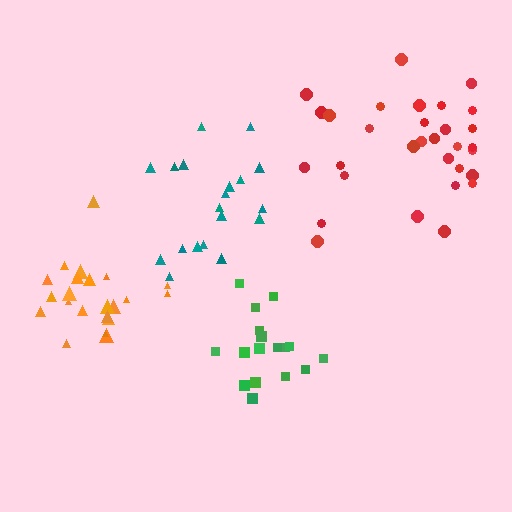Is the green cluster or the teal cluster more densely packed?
Green.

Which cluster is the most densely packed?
Green.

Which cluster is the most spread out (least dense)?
Red.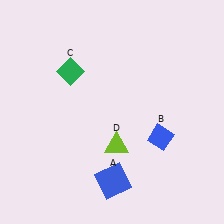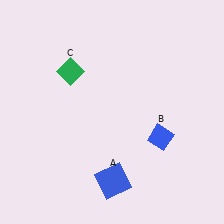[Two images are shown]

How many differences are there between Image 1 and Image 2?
There is 1 difference between the two images.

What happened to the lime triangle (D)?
The lime triangle (D) was removed in Image 2. It was in the bottom-right area of Image 1.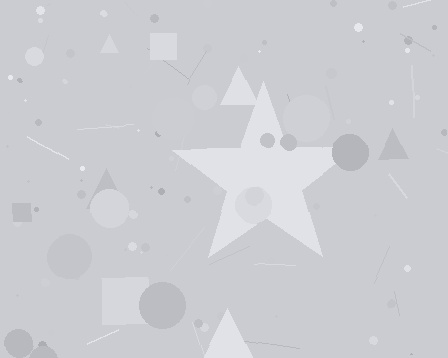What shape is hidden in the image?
A star is hidden in the image.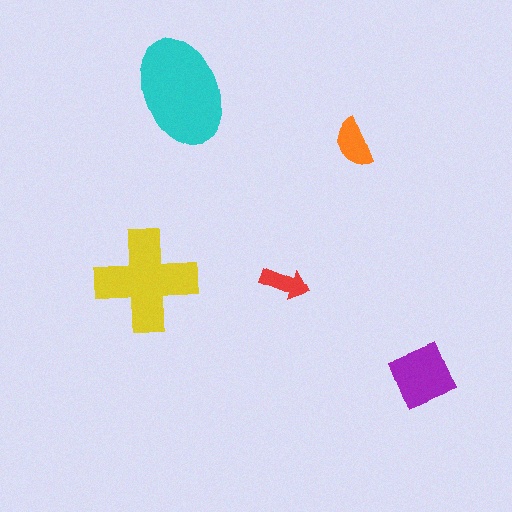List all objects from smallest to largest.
The red arrow, the orange semicircle, the purple square, the yellow cross, the cyan ellipse.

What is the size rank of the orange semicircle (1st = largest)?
4th.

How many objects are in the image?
There are 5 objects in the image.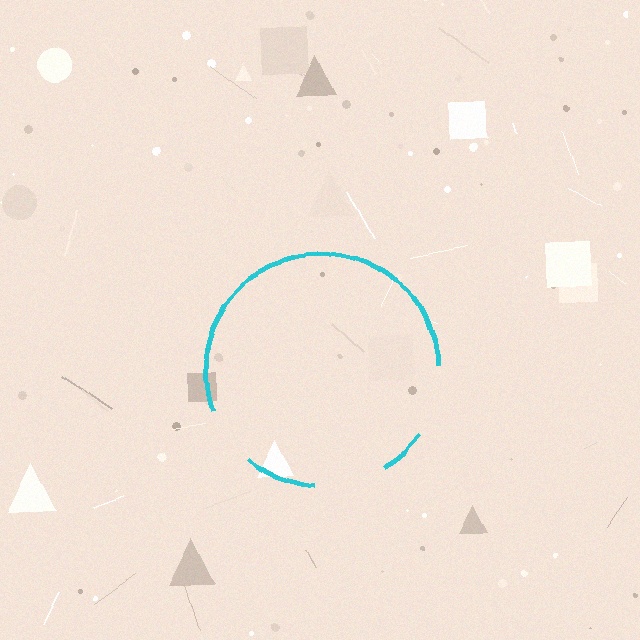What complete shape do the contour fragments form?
The contour fragments form a circle.